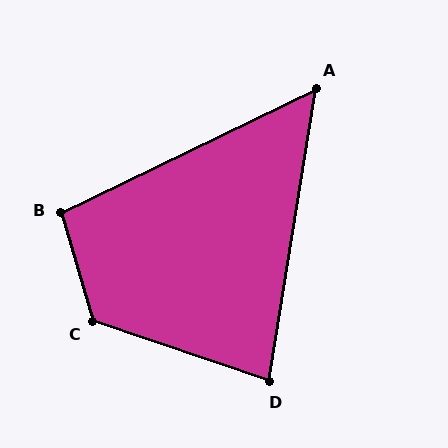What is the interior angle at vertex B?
Approximately 99 degrees (obtuse).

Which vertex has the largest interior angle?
C, at approximately 125 degrees.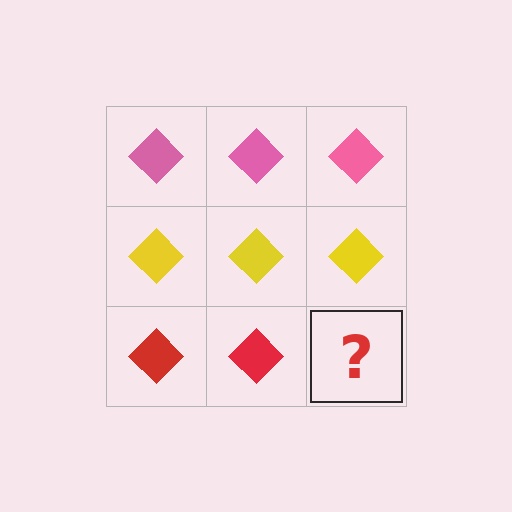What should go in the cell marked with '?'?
The missing cell should contain a red diamond.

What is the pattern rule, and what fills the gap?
The rule is that each row has a consistent color. The gap should be filled with a red diamond.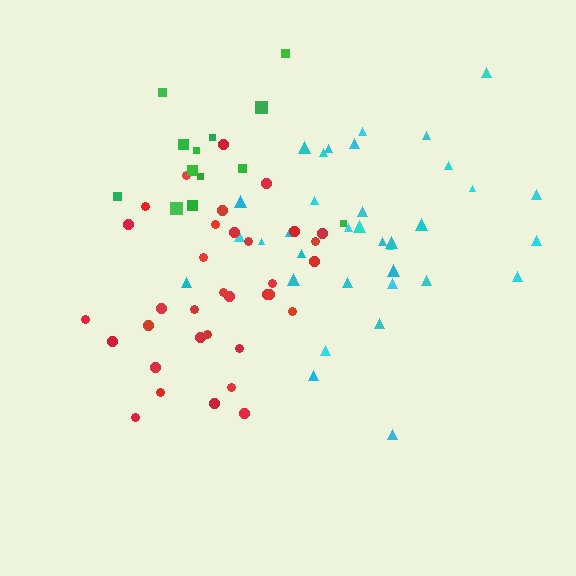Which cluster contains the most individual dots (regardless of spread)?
Cyan (35).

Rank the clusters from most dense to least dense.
red, cyan, green.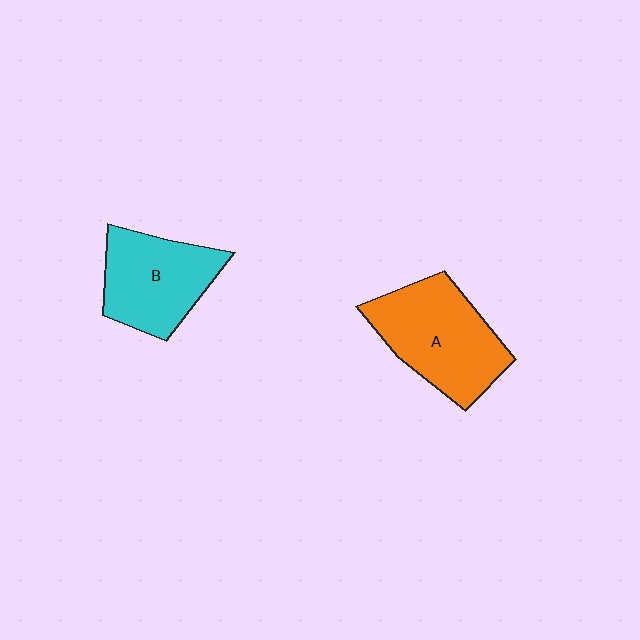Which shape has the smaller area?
Shape B (cyan).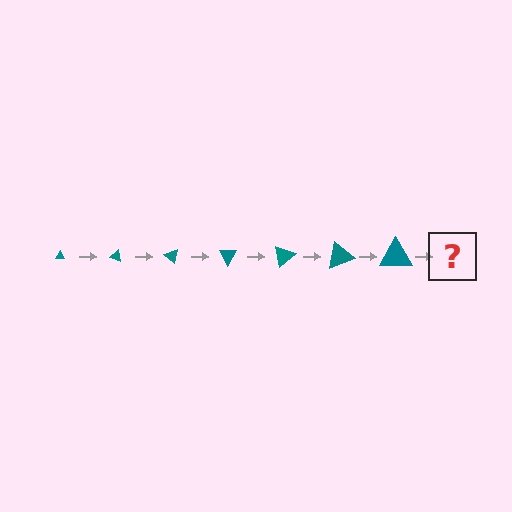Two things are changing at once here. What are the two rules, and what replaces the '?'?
The two rules are that the triangle grows larger each step and it rotates 20 degrees each step. The '?' should be a triangle, larger than the previous one and rotated 140 degrees from the start.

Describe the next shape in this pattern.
It should be a triangle, larger than the previous one and rotated 140 degrees from the start.